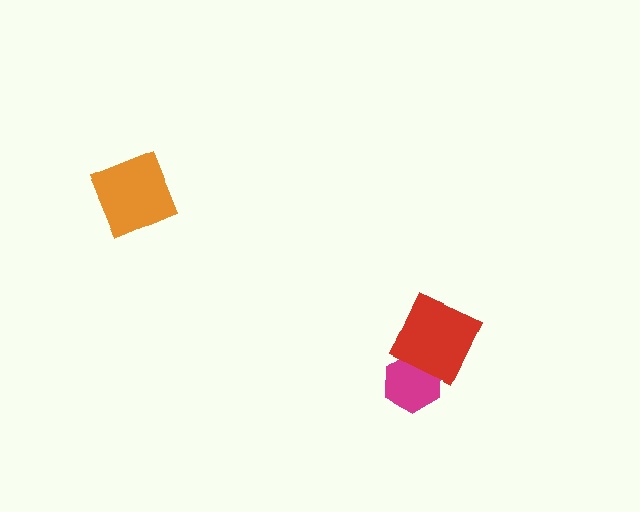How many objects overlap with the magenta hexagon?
1 object overlaps with the magenta hexagon.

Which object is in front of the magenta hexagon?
The red diamond is in front of the magenta hexagon.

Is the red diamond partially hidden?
No, no other shape covers it.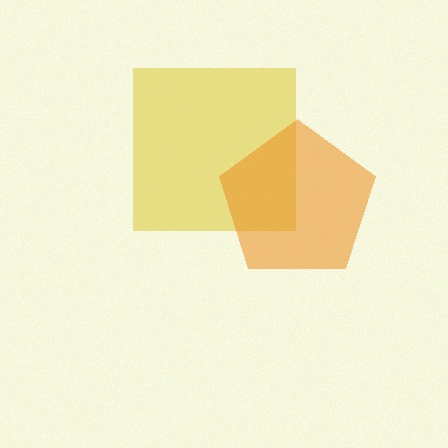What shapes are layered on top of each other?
The layered shapes are: a yellow square, an orange pentagon.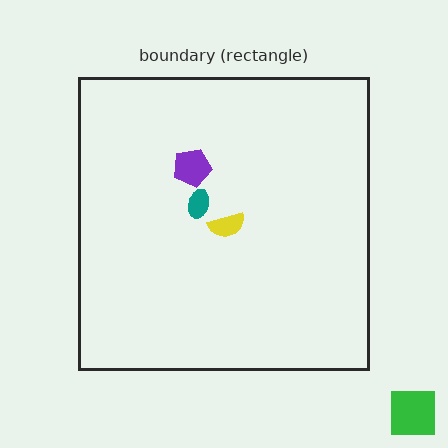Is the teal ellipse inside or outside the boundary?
Inside.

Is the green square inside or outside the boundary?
Outside.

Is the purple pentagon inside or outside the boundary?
Inside.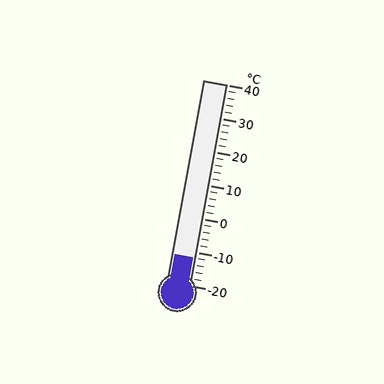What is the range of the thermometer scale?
The thermometer scale ranges from -20°C to 40°C.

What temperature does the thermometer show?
The thermometer shows approximately -12°C.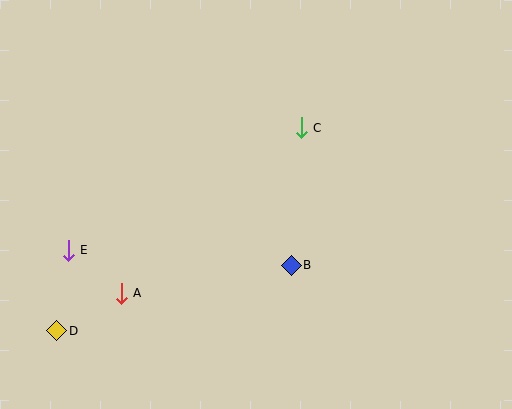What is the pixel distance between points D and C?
The distance between D and C is 318 pixels.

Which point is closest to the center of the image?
Point B at (291, 265) is closest to the center.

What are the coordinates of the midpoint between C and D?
The midpoint between C and D is at (179, 229).